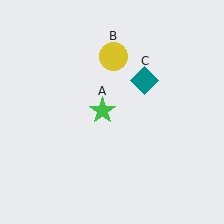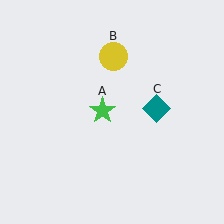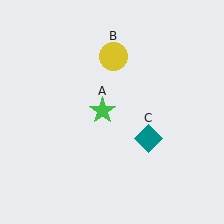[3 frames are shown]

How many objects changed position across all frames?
1 object changed position: teal diamond (object C).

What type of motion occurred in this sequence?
The teal diamond (object C) rotated clockwise around the center of the scene.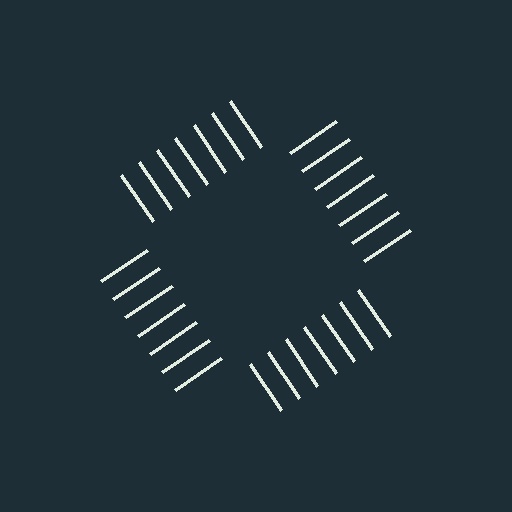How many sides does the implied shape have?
4 sides — the line-ends trace a square.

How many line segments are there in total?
28 — 7 along each of the 4 edges.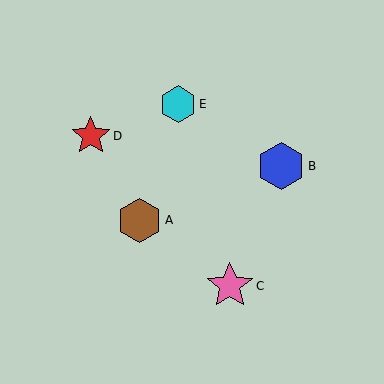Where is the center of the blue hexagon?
The center of the blue hexagon is at (281, 166).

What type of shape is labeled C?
Shape C is a pink star.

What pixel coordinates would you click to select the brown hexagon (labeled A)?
Click at (140, 220) to select the brown hexagon A.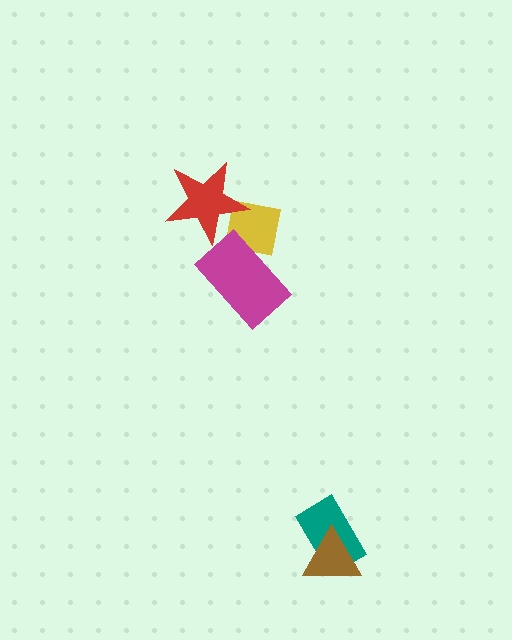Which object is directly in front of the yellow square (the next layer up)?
The red star is directly in front of the yellow square.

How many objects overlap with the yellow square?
2 objects overlap with the yellow square.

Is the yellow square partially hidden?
Yes, it is partially covered by another shape.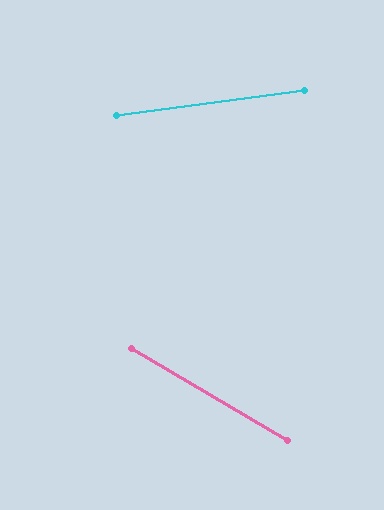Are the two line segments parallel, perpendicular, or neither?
Neither parallel nor perpendicular — they differ by about 38°.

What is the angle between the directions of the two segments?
Approximately 38 degrees.